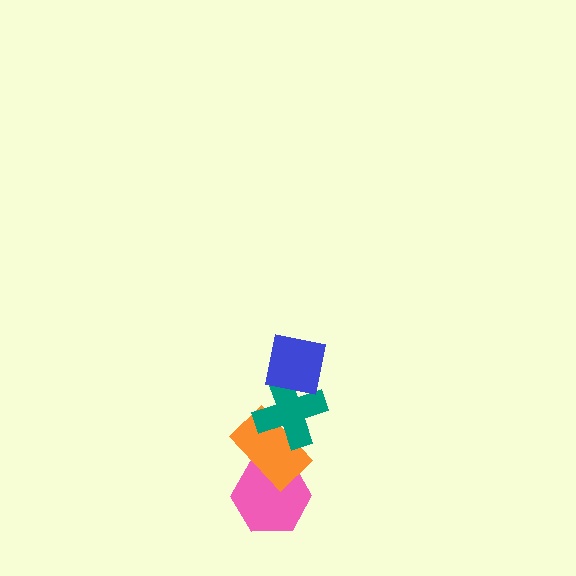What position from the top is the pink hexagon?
The pink hexagon is 4th from the top.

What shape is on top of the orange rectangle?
The teal cross is on top of the orange rectangle.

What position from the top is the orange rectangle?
The orange rectangle is 3rd from the top.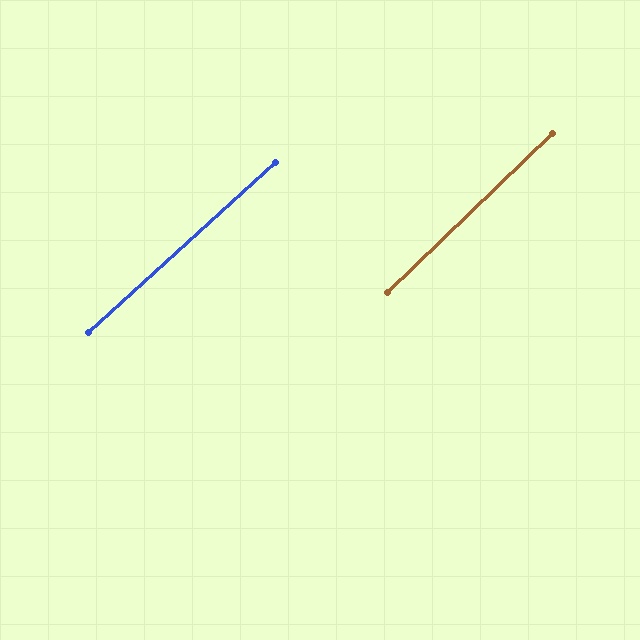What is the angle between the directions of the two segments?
Approximately 2 degrees.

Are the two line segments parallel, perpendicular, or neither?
Parallel — their directions differ by only 1.8°.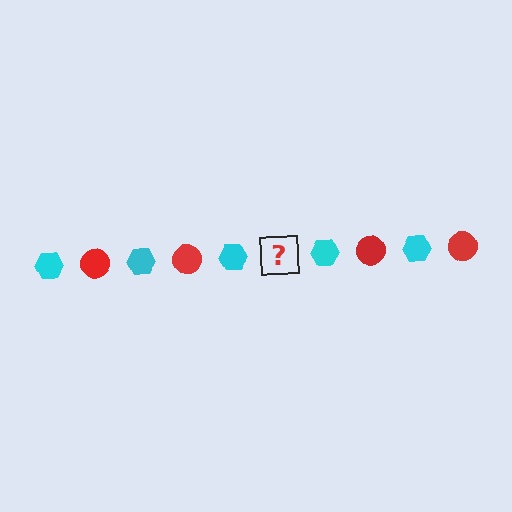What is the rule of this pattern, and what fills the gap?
The rule is that the pattern alternates between cyan hexagon and red circle. The gap should be filled with a red circle.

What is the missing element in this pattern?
The missing element is a red circle.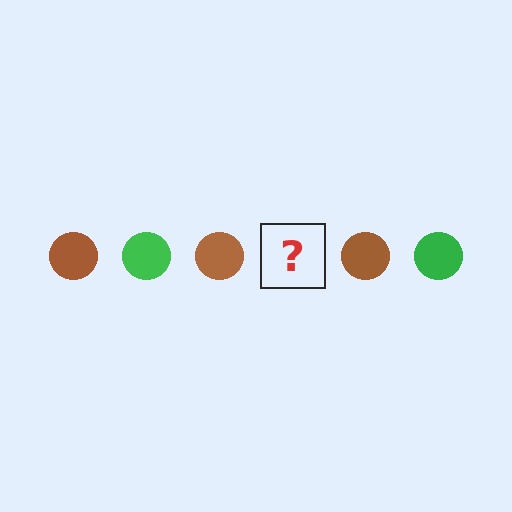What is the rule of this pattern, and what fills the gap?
The rule is that the pattern cycles through brown, green circles. The gap should be filled with a green circle.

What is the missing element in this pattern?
The missing element is a green circle.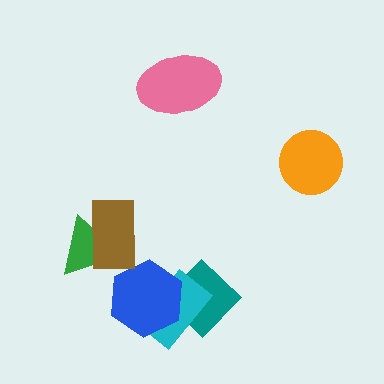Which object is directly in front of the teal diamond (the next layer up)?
The cyan rectangle is directly in front of the teal diamond.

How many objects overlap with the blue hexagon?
2 objects overlap with the blue hexagon.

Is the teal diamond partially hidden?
Yes, it is partially covered by another shape.